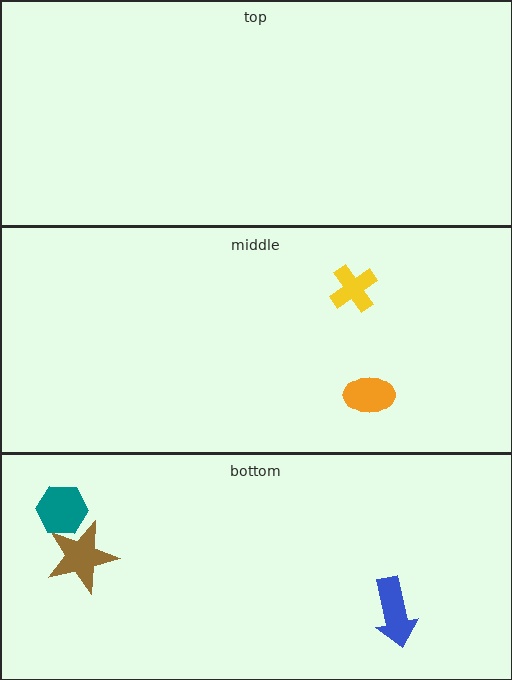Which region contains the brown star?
The bottom region.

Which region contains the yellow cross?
The middle region.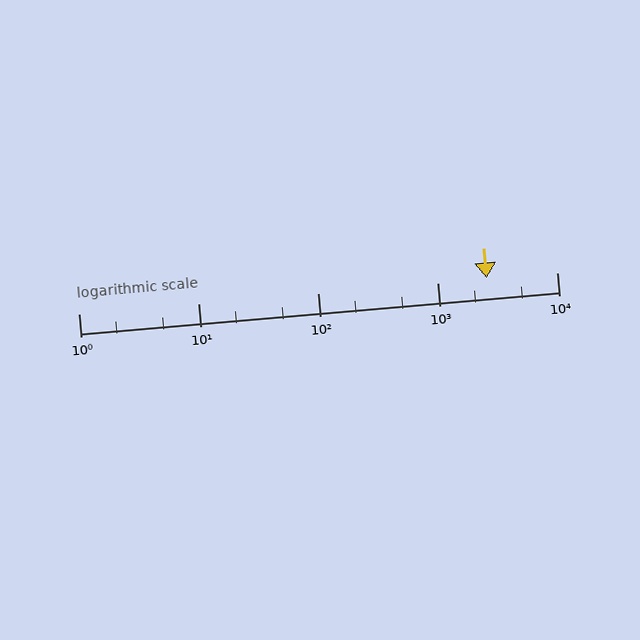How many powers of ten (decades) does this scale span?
The scale spans 4 decades, from 1 to 10000.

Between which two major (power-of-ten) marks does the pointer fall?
The pointer is between 1000 and 10000.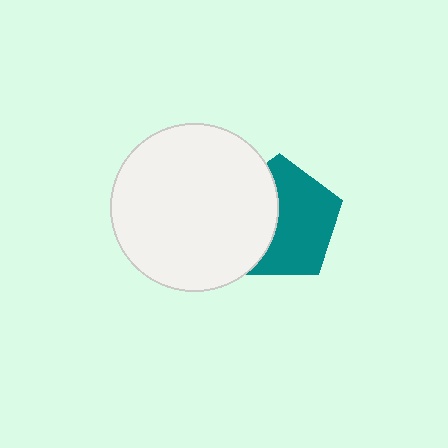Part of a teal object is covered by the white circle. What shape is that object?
It is a pentagon.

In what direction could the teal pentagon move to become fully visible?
The teal pentagon could move right. That would shift it out from behind the white circle entirely.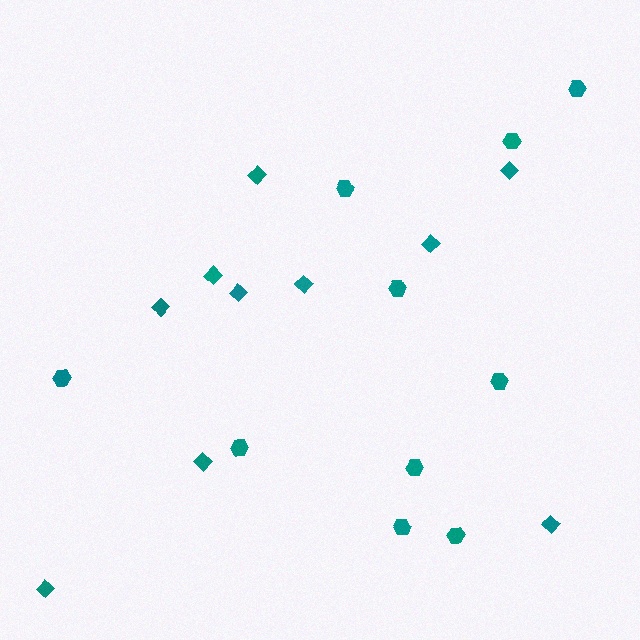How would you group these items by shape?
There are 2 groups: one group of diamonds (10) and one group of hexagons (10).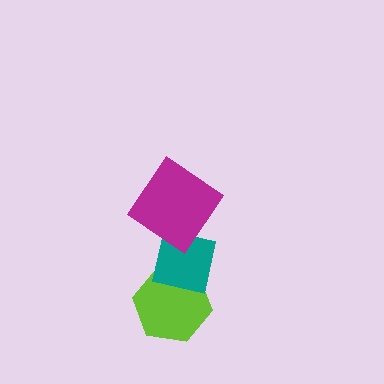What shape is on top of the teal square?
The magenta diamond is on top of the teal square.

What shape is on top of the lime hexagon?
The teal square is on top of the lime hexagon.